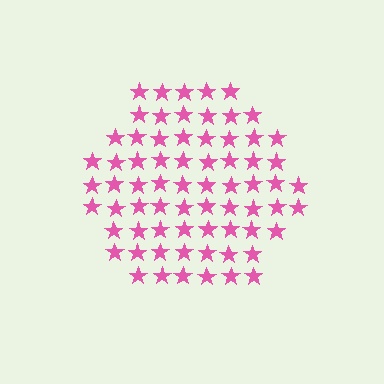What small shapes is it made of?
It is made of small stars.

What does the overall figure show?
The overall figure shows a hexagon.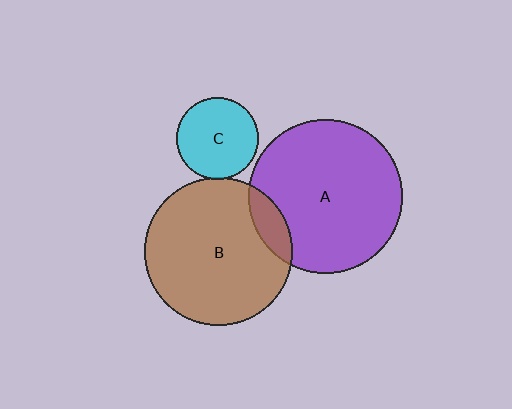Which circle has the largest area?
Circle A (purple).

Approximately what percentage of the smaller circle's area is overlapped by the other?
Approximately 5%.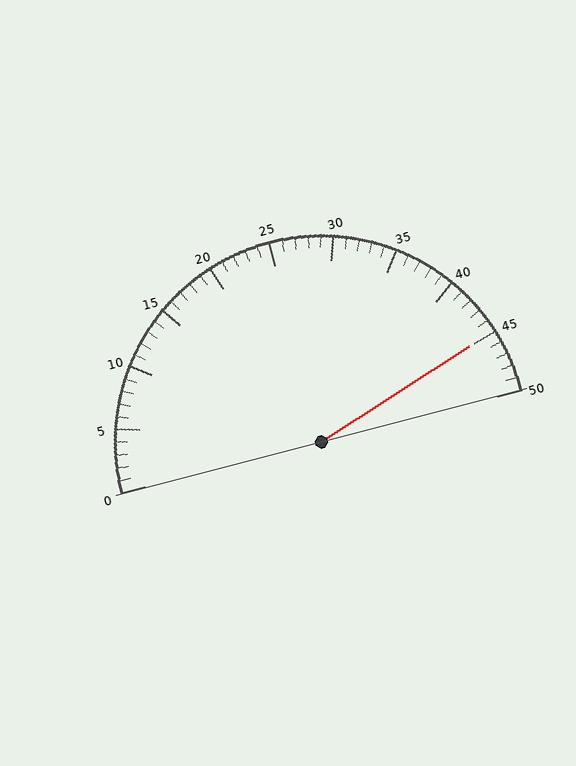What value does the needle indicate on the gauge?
The needle indicates approximately 45.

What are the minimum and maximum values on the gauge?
The gauge ranges from 0 to 50.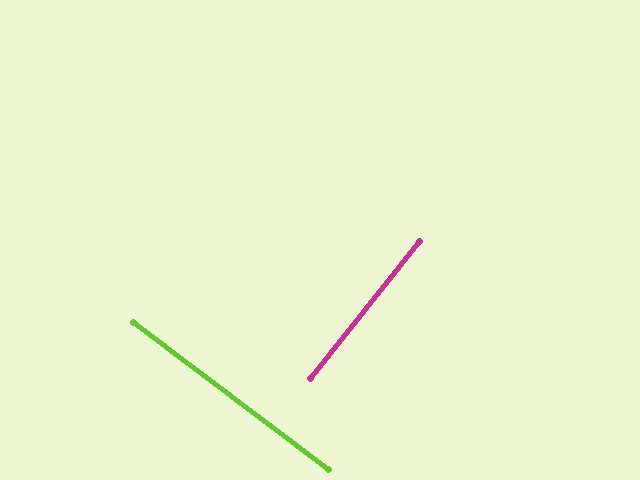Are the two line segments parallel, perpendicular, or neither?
Perpendicular — they meet at approximately 88°.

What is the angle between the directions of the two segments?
Approximately 88 degrees.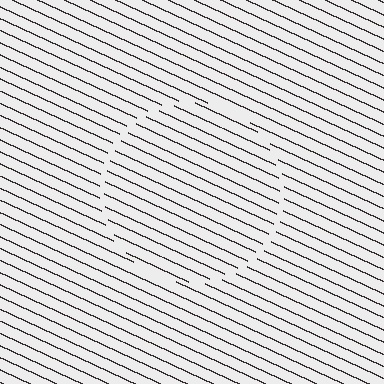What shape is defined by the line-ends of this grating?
An illusory circle. The interior of the shape contains the same grating, shifted by half a period — the contour is defined by the phase discontinuity where line-ends from the inner and outer gratings abut.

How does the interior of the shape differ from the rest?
The interior of the shape contains the same grating, shifted by half a period — the contour is defined by the phase discontinuity where line-ends from the inner and outer gratings abut.